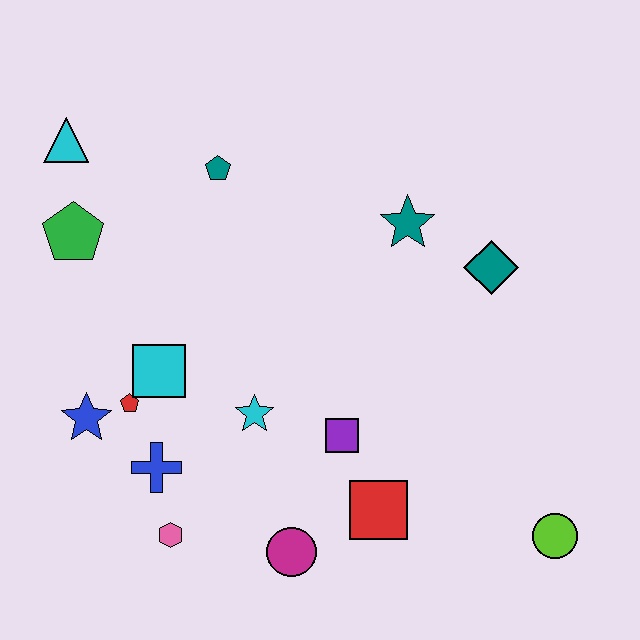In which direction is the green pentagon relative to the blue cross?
The green pentagon is above the blue cross.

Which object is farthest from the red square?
The cyan triangle is farthest from the red square.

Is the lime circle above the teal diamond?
No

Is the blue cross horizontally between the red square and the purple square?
No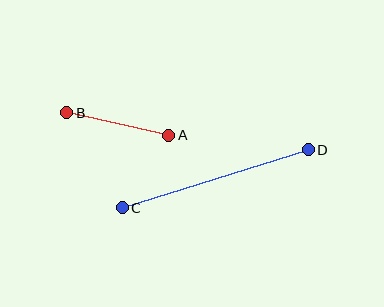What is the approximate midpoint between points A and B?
The midpoint is at approximately (118, 124) pixels.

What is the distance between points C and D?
The distance is approximately 195 pixels.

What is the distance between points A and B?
The distance is approximately 105 pixels.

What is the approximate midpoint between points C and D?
The midpoint is at approximately (215, 179) pixels.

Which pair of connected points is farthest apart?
Points C and D are farthest apart.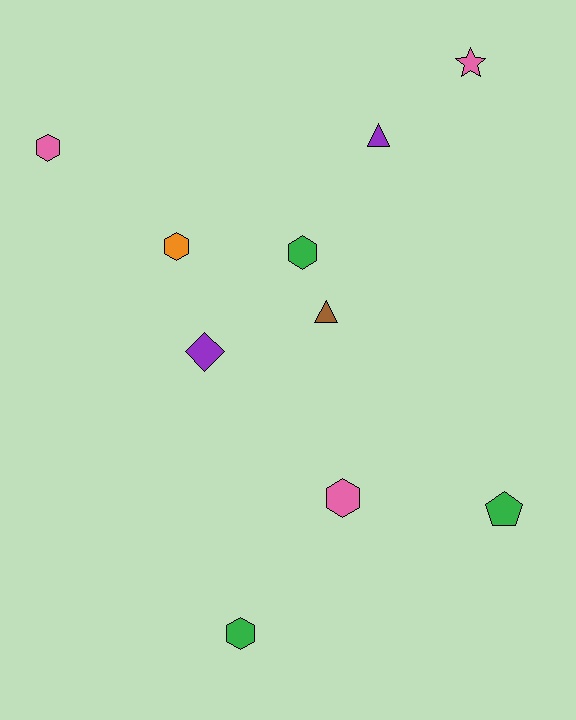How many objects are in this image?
There are 10 objects.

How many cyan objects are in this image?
There are no cyan objects.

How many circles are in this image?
There are no circles.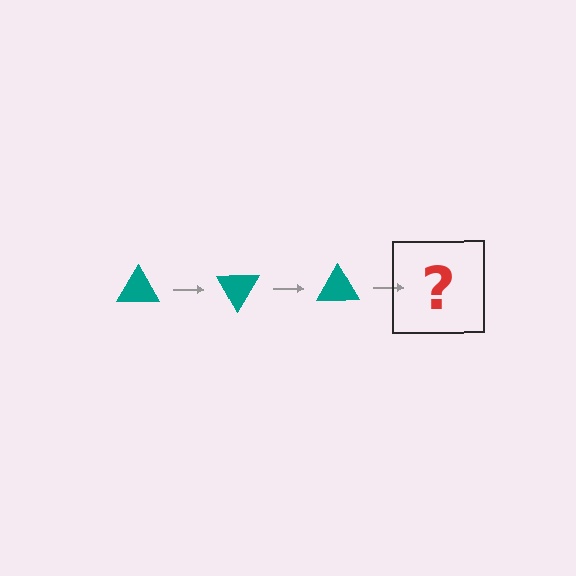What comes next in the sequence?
The next element should be a teal triangle rotated 180 degrees.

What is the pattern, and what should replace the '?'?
The pattern is that the triangle rotates 60 degrees each step. The '?' should be a teal triangle rotated 180 degrees.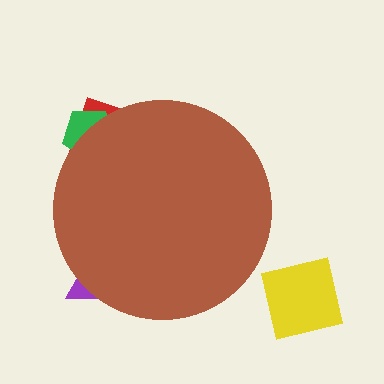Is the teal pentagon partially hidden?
No, the teal pentagon is fully visible.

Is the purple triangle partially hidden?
Yes, the purple triangle is partially hidden behind the brown circle.